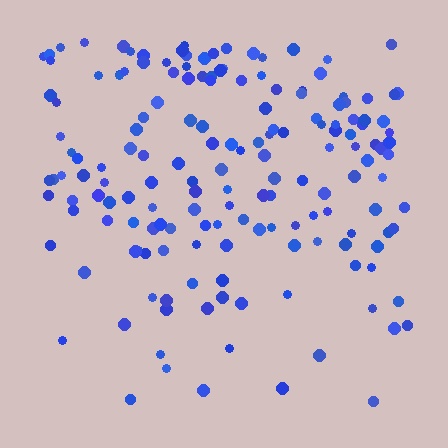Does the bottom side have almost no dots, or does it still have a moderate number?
Still a moderate number, just noticeably fewer than the top.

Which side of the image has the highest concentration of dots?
The top.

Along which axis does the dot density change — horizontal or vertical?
Vertical.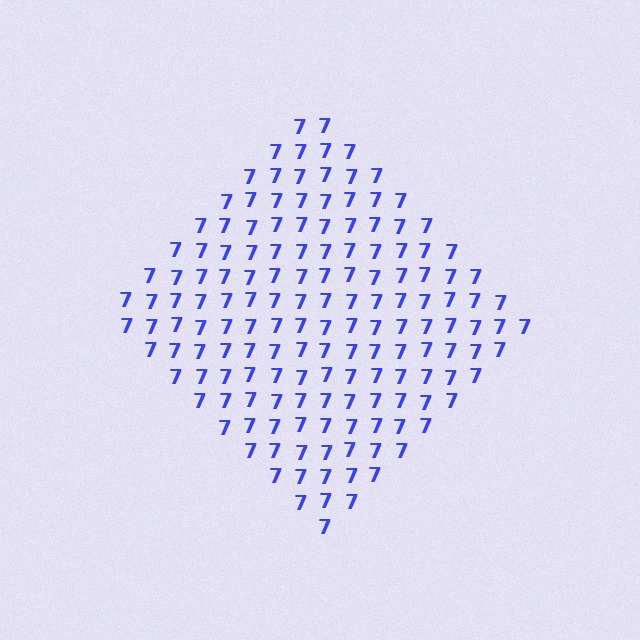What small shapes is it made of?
It is made of small digit 7's.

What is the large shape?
The large shape is a diamond.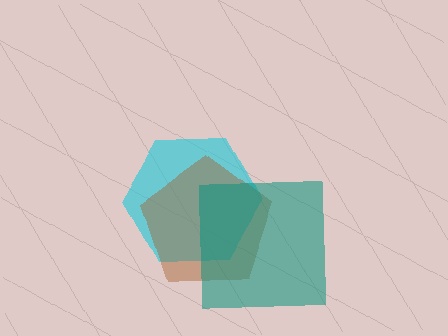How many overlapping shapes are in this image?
There are 3 overlapping shapes in the image.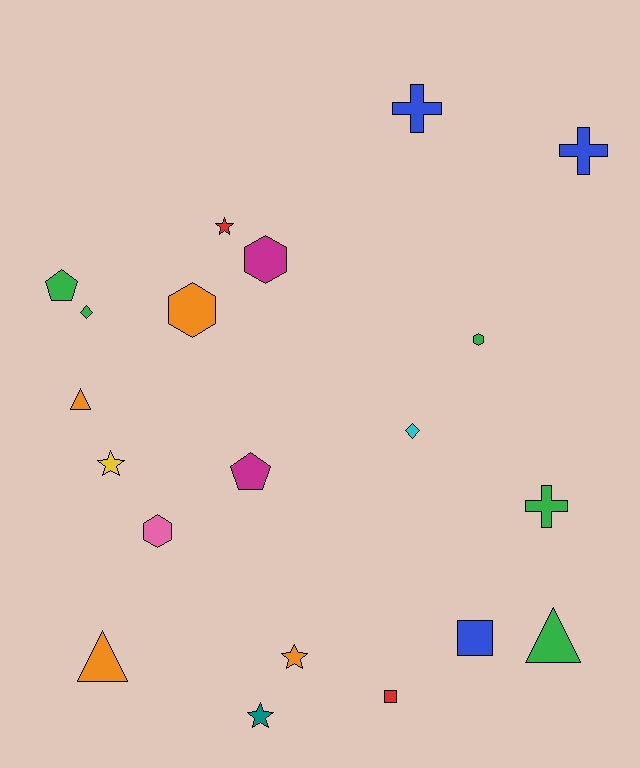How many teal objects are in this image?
There is 1 teal object.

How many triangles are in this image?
There are 3 triangles.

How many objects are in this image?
There are 20 objects.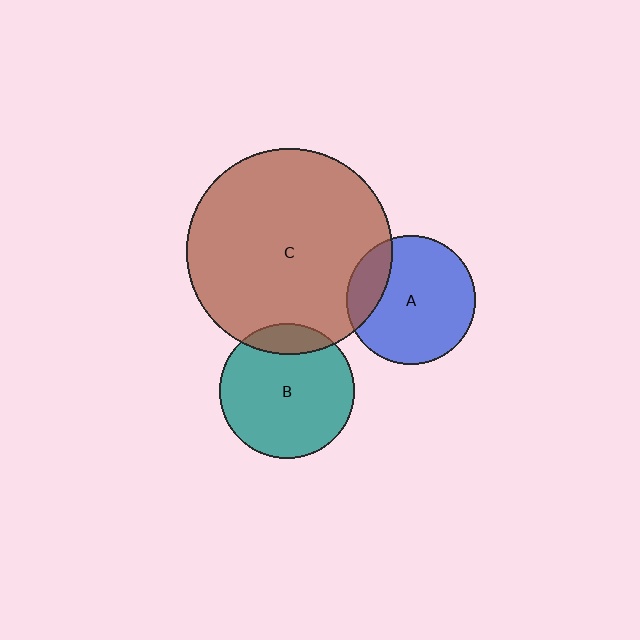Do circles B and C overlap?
Yes.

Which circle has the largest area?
Circle C (brown).